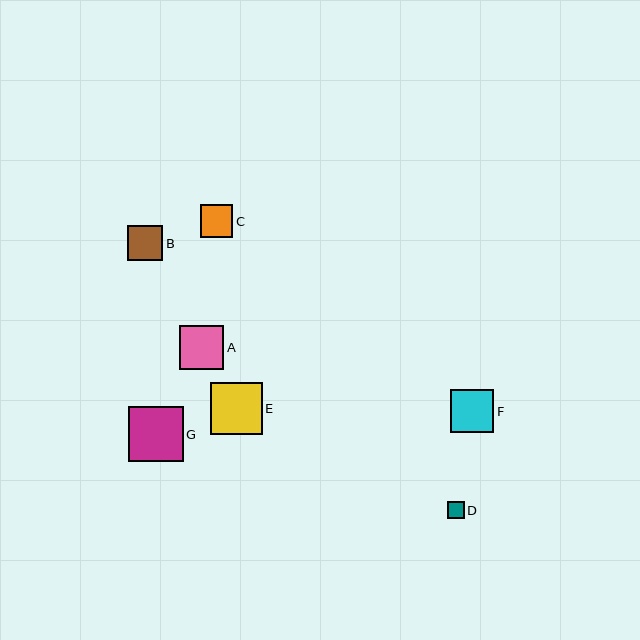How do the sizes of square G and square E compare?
Square G and square E are approximately the same size.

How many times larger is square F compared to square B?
Square F is approximately 1.2 times the size of square B.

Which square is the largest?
Square G is the largest with a size of approximately 54 pixels.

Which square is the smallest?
Square D is the smallest with a size of approximately 17 pixels.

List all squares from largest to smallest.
From largest to smallest: G, E, A, F, B, C, D.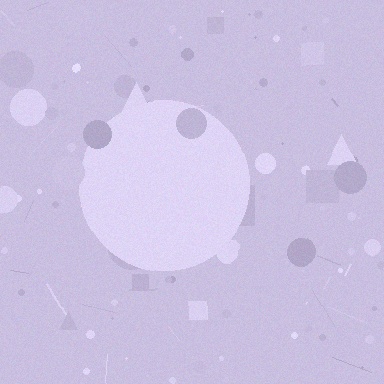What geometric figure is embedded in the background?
A circle is embedded in the background.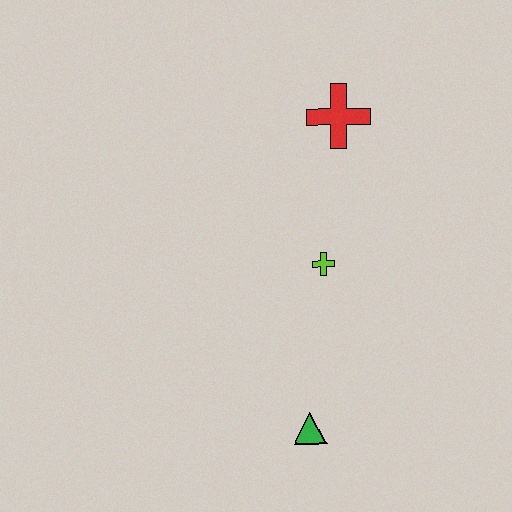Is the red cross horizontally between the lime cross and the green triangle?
No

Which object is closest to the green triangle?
The lime cross is closest to the green triangle.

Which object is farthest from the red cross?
The green triangle is farthest from the red cross.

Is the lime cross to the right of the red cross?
No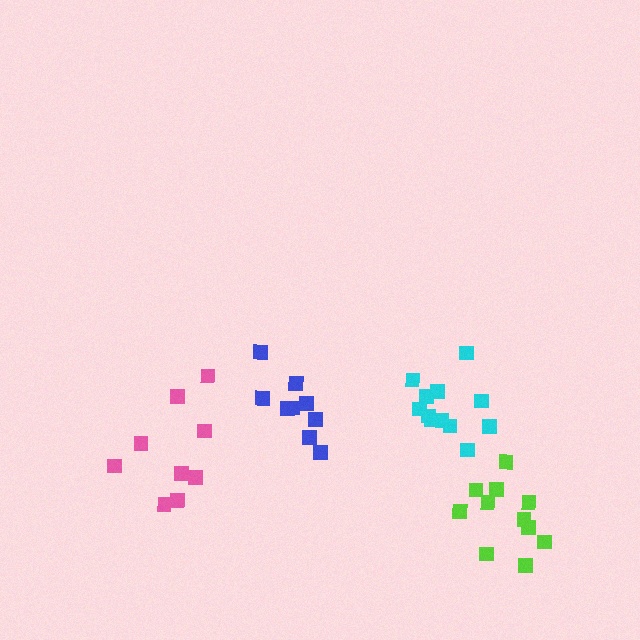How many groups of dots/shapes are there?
There are 4 groups.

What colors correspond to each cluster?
The clusters are colored: lime, cyan, blue, pink.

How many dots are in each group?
Group 1: 11 dots, Group 2: 12 dots, Group 3: 9 dots, Group 4: 9 dots (41 total).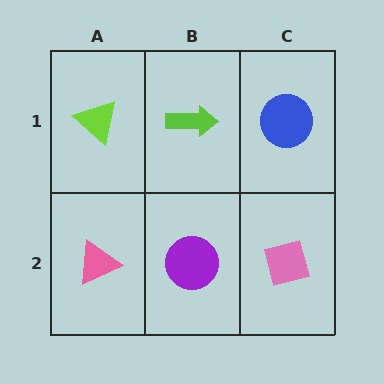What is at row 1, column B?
A lime arrow.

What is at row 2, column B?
A purple circle.